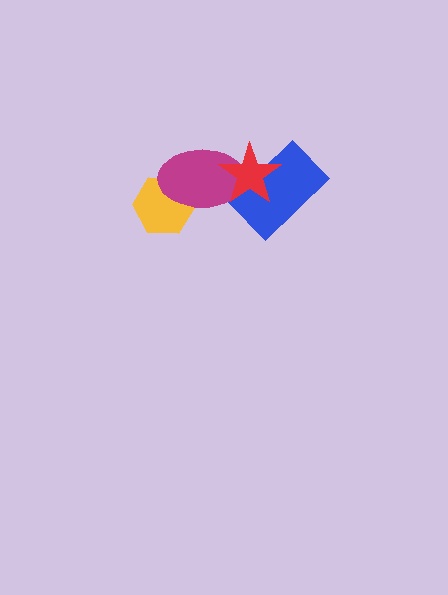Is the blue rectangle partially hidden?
Yes, it is partially covered by another shape.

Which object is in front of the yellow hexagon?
The magenta ellipse is in front of the yellow hexagon.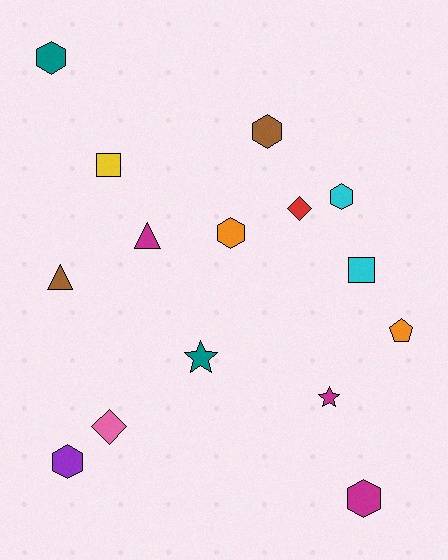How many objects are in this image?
There are 15 objects.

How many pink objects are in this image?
There is 1 pink object.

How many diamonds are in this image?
There are 2 diamonds.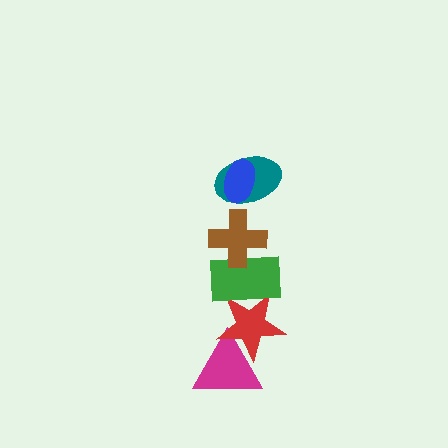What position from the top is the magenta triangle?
The magenta triangle is 6th from the top.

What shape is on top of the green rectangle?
The brown cross is on top of the green rectangle.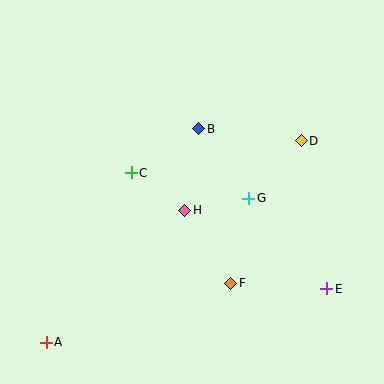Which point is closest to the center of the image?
Point H at (185, 210) is closest to the center.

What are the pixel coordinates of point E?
Point E is at (327, 289).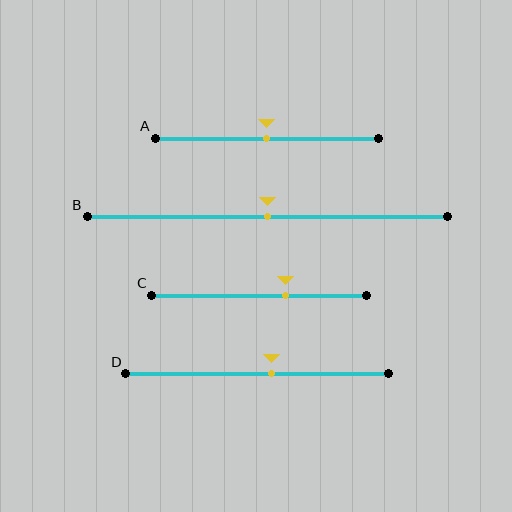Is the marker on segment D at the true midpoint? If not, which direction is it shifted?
No, the marker on segment D is shifted to the right by about 5% of the segment length.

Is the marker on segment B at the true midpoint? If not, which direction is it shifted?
Yes, the marker on segment B is at the true midpoint.